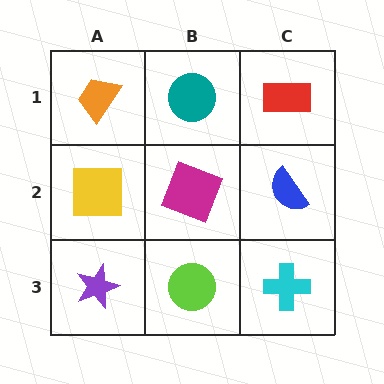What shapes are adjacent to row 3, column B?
A magenta square (row 2, column B), a purple star (row 3, column A), a cyan cross (row 3, column C).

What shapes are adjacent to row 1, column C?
A blue semicircle (row 2, column C), a teal circle (row 1, column B).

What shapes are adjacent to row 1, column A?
A yellow square (row 2, column A), a teal circle (row 1, column B).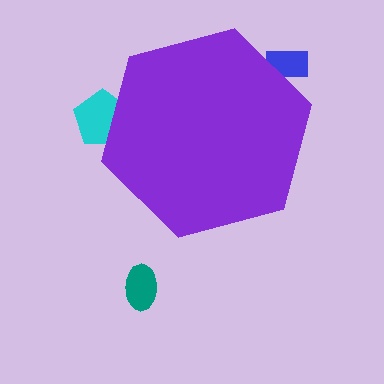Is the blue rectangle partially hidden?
Yes, the blue rectangle is partially hidden behind the purple hexagon.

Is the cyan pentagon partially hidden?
Yes, the cyan pentagon is partially hidden behind the purple hexagon.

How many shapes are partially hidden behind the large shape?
2 shapes are partially hidden.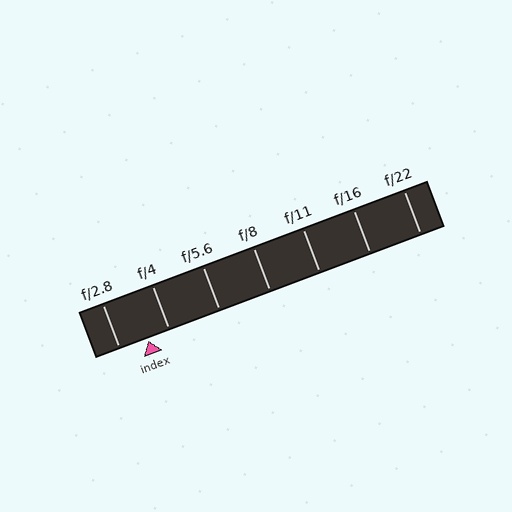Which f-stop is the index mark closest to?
The index mark is closest to f/4.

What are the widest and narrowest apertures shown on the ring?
The widest aperture shown is f/2.8 and the narrowest is f/22.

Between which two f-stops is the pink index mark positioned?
The index mark is between f/2.8 and f/4.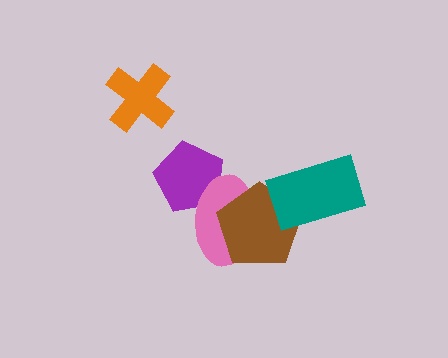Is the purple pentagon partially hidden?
Yes, it is partially covered by another shape.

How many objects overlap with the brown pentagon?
2 objects overlap with the brown pentagon.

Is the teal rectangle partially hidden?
No, no other shape covers it.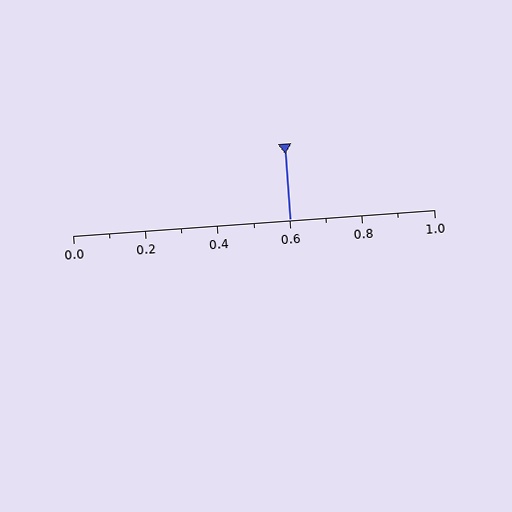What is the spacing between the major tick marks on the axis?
The major ticks are spaced 0.2 apart.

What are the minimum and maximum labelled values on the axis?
The axis runs from 0.0 to 1.0.